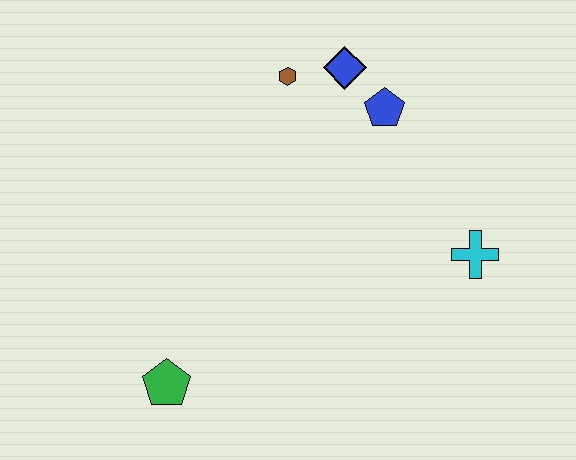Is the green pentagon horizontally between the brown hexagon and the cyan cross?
No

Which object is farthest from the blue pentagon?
The green pentagon is farthest from the blue pentagon.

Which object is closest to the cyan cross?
The blue pentagon is closest to the cyan cross.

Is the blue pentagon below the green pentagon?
No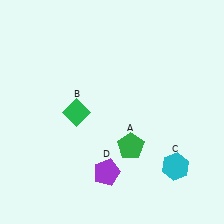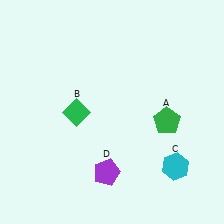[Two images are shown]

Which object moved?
The green pentagon (A) moved right.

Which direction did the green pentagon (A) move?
The green pentagon (A) moved right.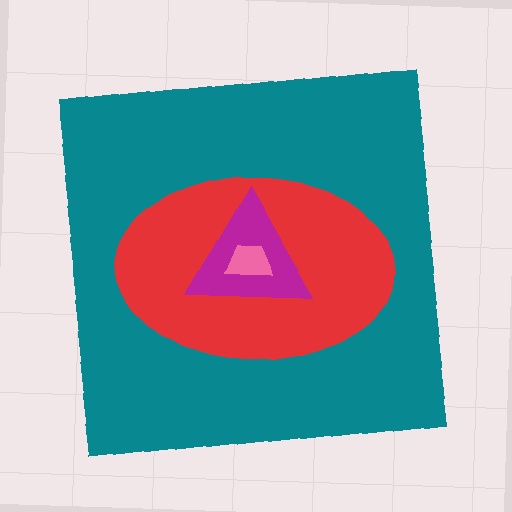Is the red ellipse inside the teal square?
Yes.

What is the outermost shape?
The teal square.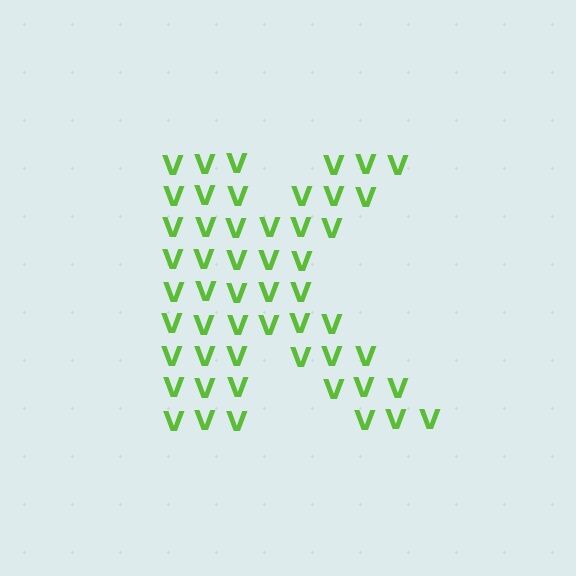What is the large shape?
The large shape is the letter K.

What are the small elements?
The small elements are letter V's.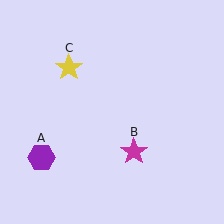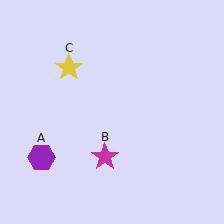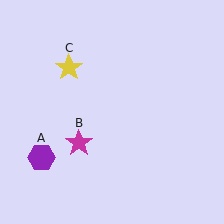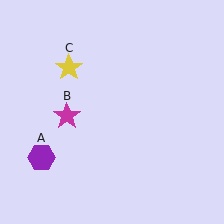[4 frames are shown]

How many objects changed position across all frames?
1 object changed position: magenta star (object B).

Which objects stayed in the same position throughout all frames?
Purple hexagon (object A) and yellow star (object C) remained stationary.